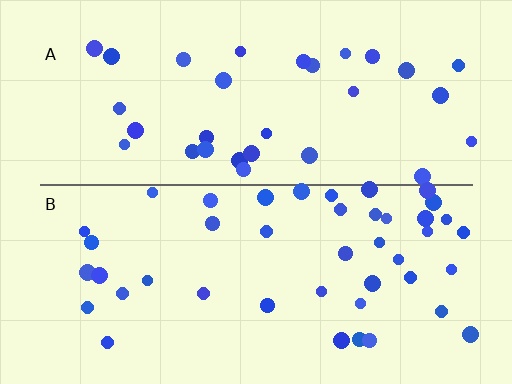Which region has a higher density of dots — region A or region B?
B (the bottom).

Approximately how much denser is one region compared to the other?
Approximately 1.4× — region B over region A.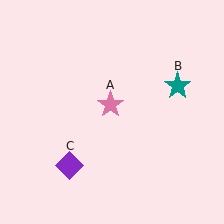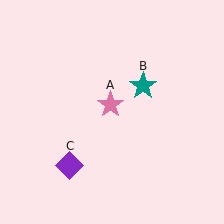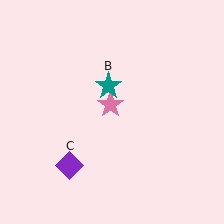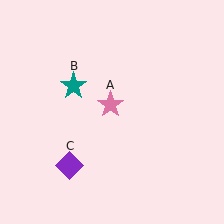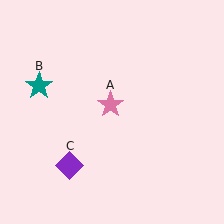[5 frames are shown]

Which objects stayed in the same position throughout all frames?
Pink star (object A) and purple diamond (object C) remained stationary.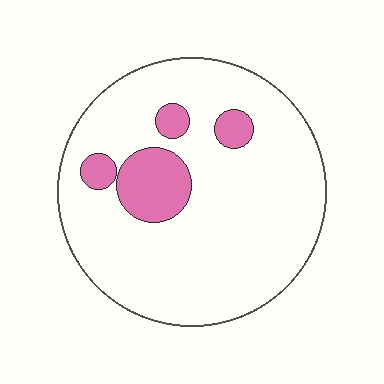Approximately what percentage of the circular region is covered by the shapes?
Approximately 15%.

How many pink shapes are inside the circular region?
4.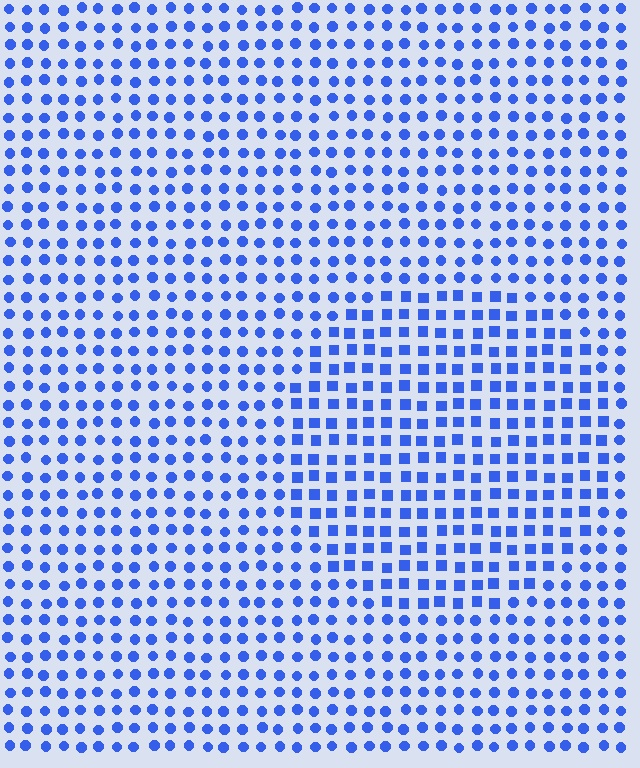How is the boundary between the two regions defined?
The boundary is defined by a change in element shape: squares inside vs. circles outside. All elements share the same color and spacing.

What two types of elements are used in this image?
The image uses squares inside the circle region and circles outside it.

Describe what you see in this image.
The image is filled with small blue elements arranged in a uniform grid. A circle-shaped region contains squares, while the surrounding area contains circles. The boundary is defined purely by the change in element shape.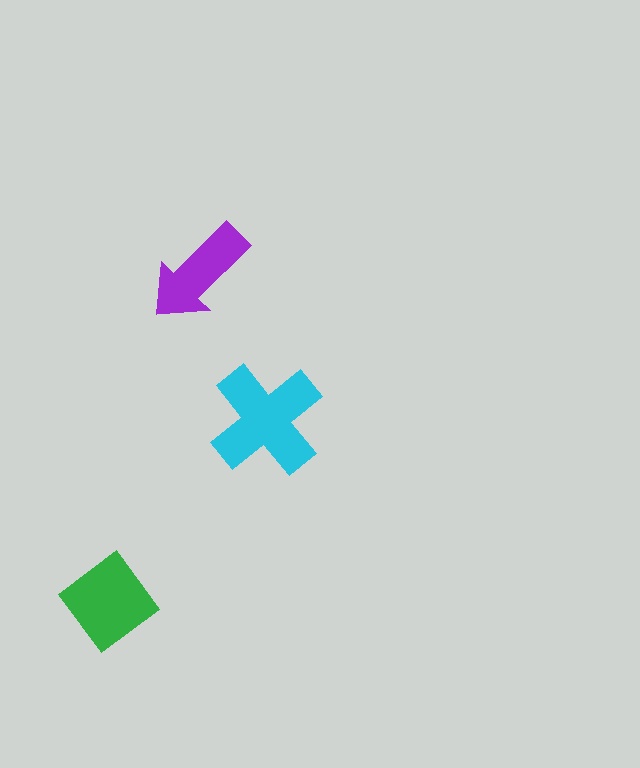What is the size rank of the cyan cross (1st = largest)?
1st.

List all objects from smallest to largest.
The purple arrow, the green diamond, the cyan cross.